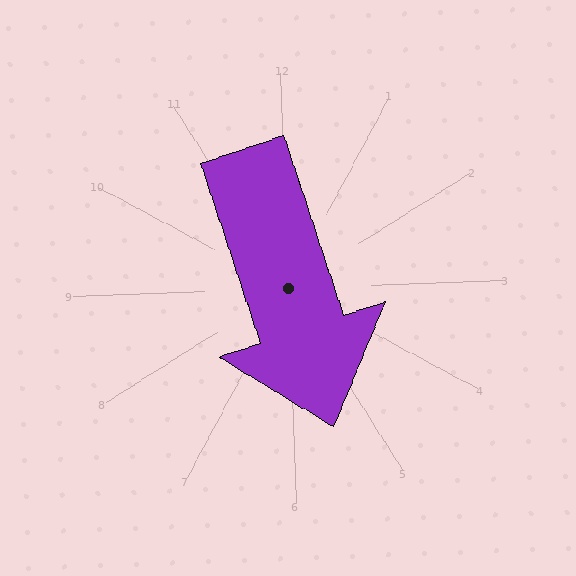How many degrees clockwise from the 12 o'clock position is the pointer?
Approximately 164 degrees.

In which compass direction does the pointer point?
South.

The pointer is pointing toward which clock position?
Roughly 5 o'clock.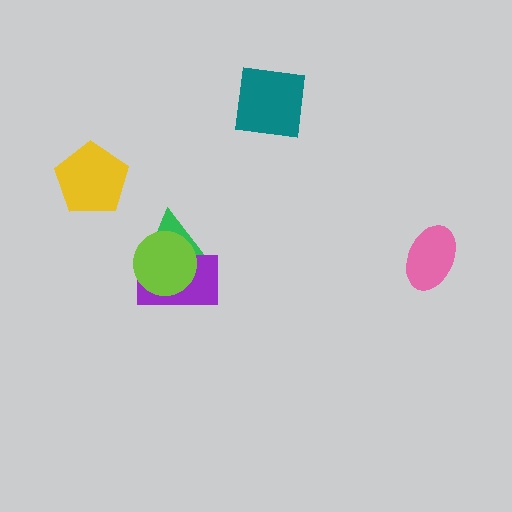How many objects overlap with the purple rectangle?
2 objects overlap with the purple rectangle.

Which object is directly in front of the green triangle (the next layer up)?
The purple rectangle is directly in front of the green triangle.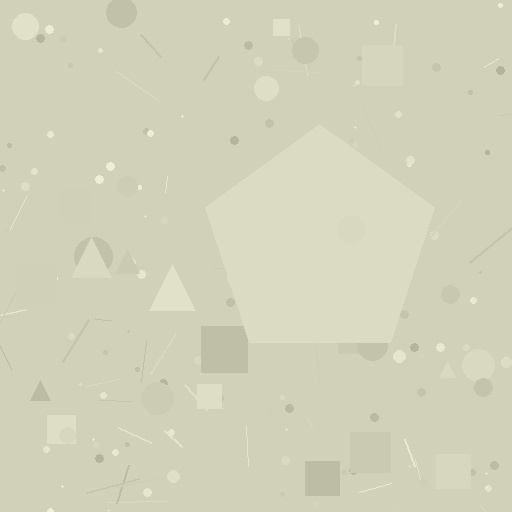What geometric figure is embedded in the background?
A pentagon is embedded in the background.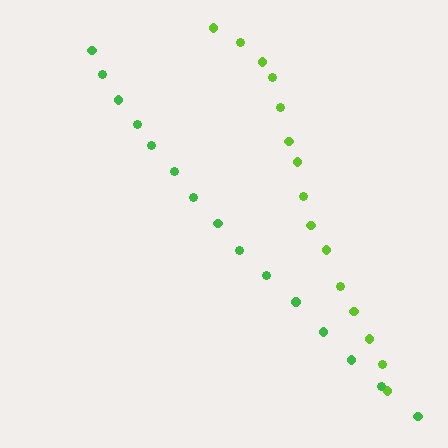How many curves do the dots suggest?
There are 2 distinct paths.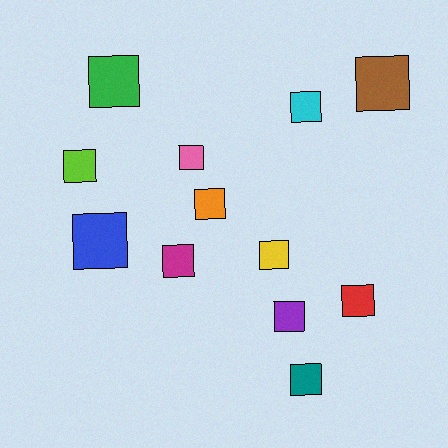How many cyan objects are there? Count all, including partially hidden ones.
There is 1 cyan object.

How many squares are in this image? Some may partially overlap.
There are 12 squares.